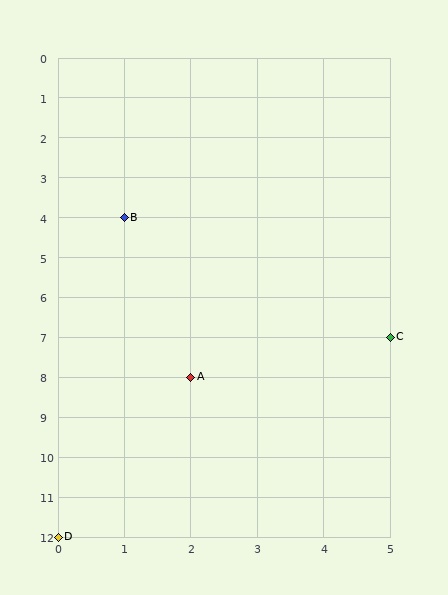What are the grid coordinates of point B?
Point B is at grid coordinates (1, 4).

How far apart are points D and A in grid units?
Points D and A are 2 columns and 4 rows apart (about 4.5 grid units diagonally).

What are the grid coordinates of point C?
Point C is at grid coordinates (5, 7).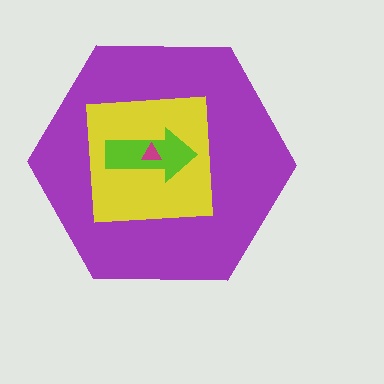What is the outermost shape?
The purple hexagon.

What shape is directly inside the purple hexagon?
The yellow square.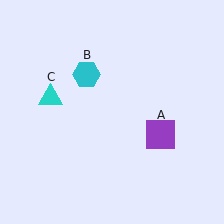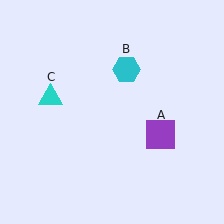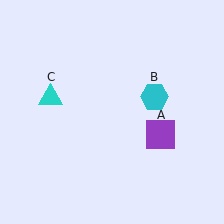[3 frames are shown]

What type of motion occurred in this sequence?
The cyan hexagon (object B) rotated clockwise around the center of the scene.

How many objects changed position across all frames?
1 object changed position: cyan hexagon (object B).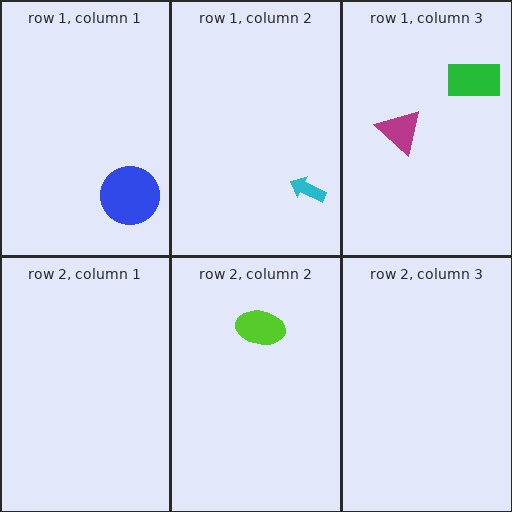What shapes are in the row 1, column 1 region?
The blue circle.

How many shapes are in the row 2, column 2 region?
1.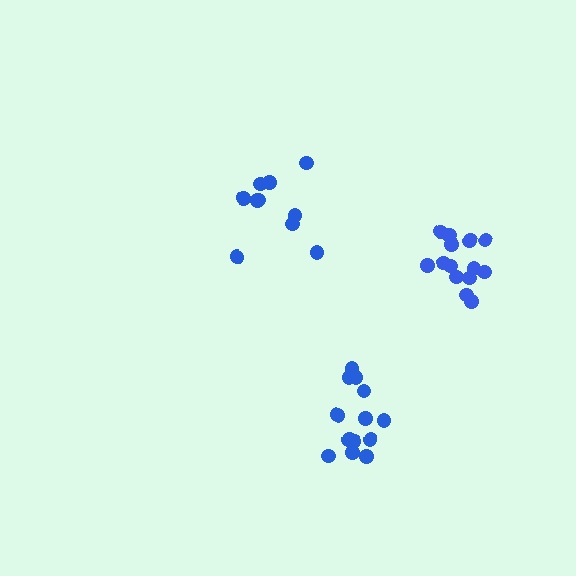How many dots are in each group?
Group 1: 13 dots, Group 2: 10 dots, Group 3: 14 dots (37 total).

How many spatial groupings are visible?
There are 3 spatial groupings.